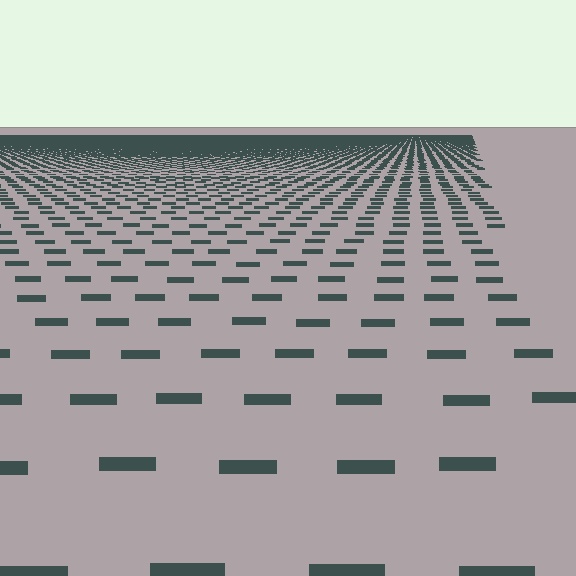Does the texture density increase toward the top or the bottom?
Density increases toward the top.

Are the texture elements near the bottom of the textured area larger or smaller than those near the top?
Larger. Near the bottom, elements are closer to the viewer and appear at a bigger on-screen size.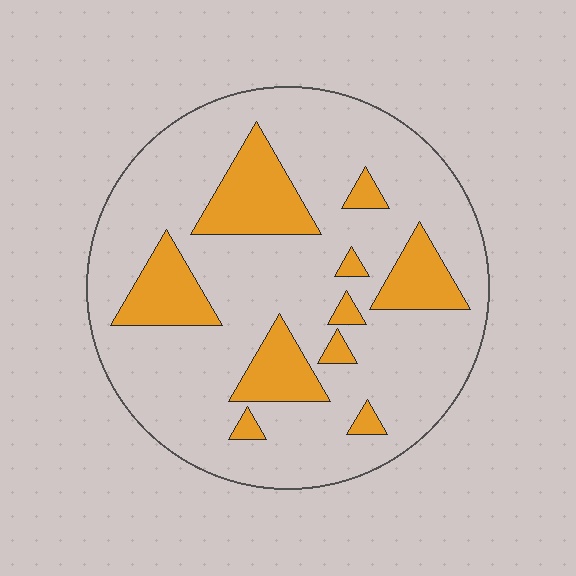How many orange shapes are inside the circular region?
10.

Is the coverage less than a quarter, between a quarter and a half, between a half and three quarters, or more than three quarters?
Less than a quarter.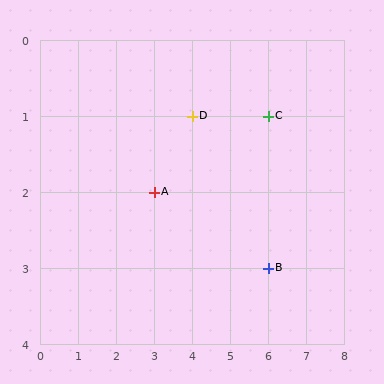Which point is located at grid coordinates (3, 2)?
Point A is at (3, 2).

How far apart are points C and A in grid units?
Points C and A are 3 columns and 1 row apart (about 3.2 grid units diagonally).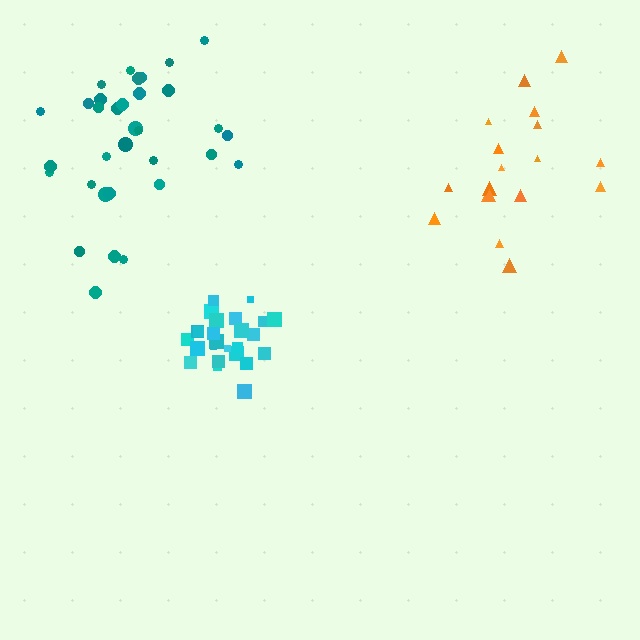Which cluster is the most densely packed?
Cyan.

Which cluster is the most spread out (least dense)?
Orange.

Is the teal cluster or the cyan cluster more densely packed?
Cyan.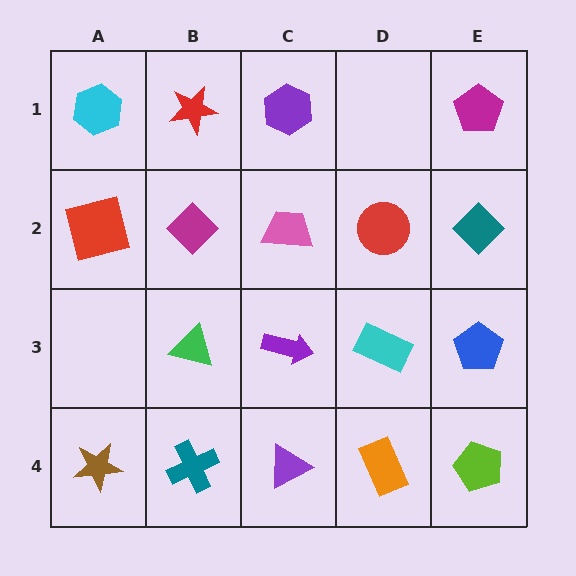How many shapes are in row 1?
4 shapes.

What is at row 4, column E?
A lime pentagon.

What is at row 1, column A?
A cyan hexagon.